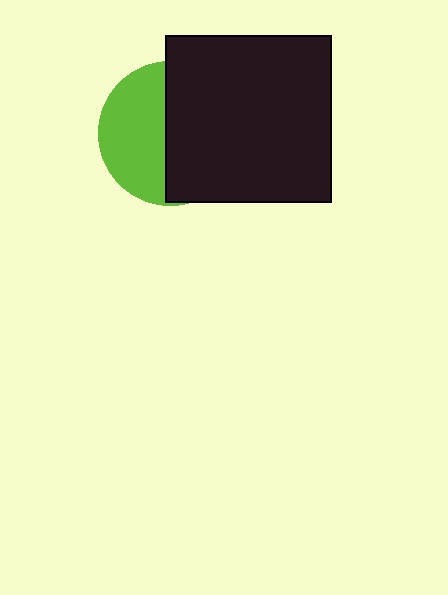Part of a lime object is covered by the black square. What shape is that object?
It is a circle.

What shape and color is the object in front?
The object in front is a black square.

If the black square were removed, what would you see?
You would see the complete lime circle.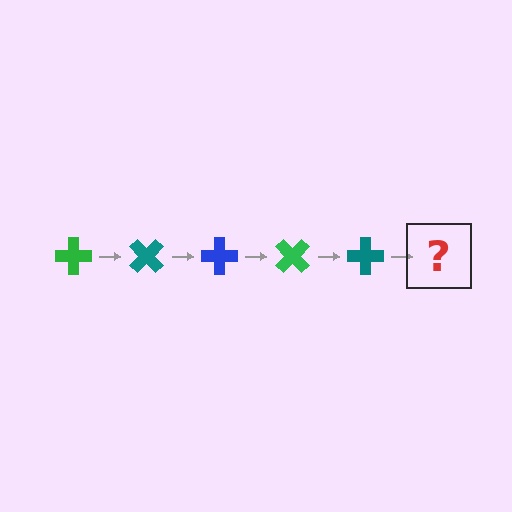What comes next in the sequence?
The next element should be a blue cross, rotated 225 degrees from the start.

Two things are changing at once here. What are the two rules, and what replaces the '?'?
The two rules are that it rotates 45 degrees each step and the color cycles through green, teal, and blue. The '?' should be a blue cross, rotated 225 degrees from the start.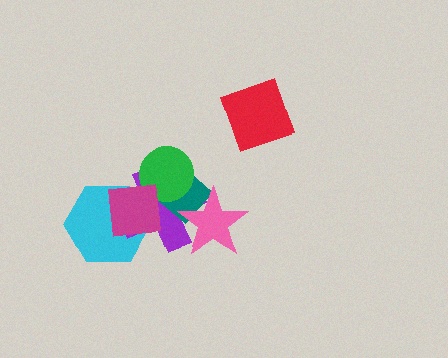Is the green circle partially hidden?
Yes, it is partially covered by another shape.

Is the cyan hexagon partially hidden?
Yes, it is partially covered by another shape.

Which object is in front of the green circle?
The magenta square is in front of the green circle.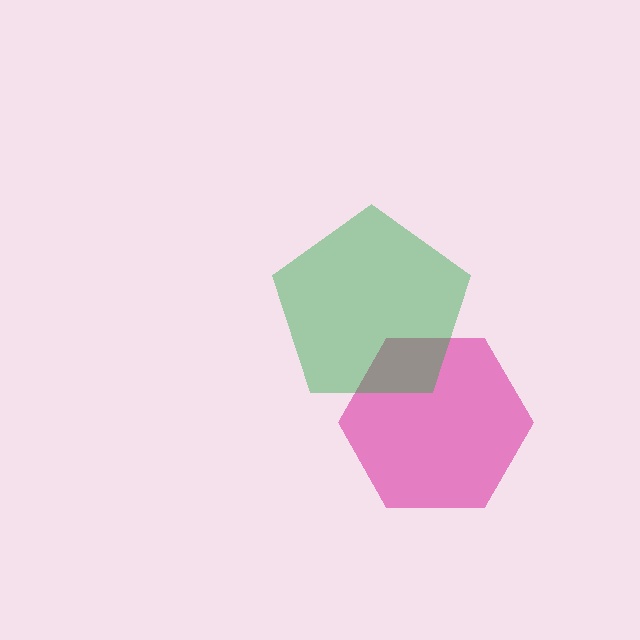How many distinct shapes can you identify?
There are 2 distinct shapes: a magenta hexagon, a green pentagon.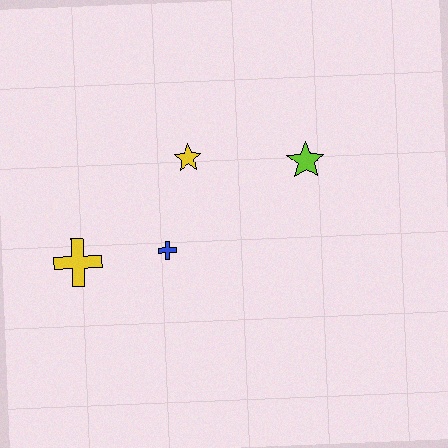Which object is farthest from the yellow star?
The yellow cross is farthest from the yellow star.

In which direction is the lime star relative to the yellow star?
The lime star is to the right of the yellow star.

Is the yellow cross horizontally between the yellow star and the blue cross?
No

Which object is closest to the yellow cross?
The blue cross is closest to the yellow cross.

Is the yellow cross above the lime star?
No